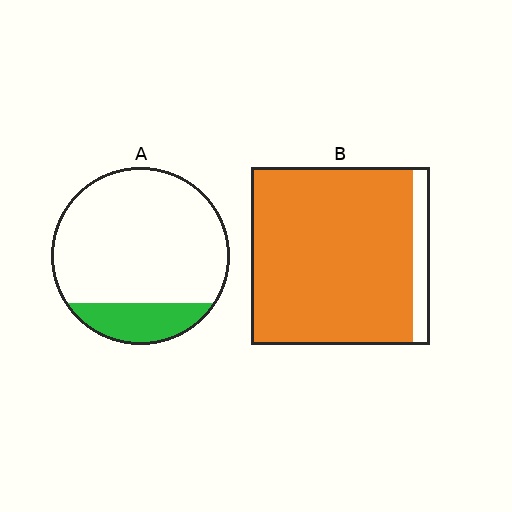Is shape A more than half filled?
No.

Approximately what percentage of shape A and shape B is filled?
A is approximately 20% and B is approximately 90%.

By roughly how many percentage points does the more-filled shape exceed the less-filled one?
By roughly 75 percentage points (B over A).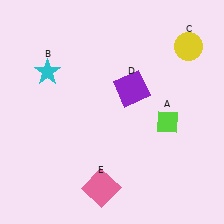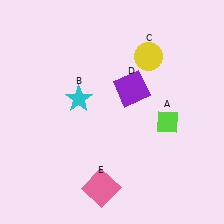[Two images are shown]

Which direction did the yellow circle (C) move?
The yellow circle (C) moved left.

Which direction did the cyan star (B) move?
The cyan star (B) moved right.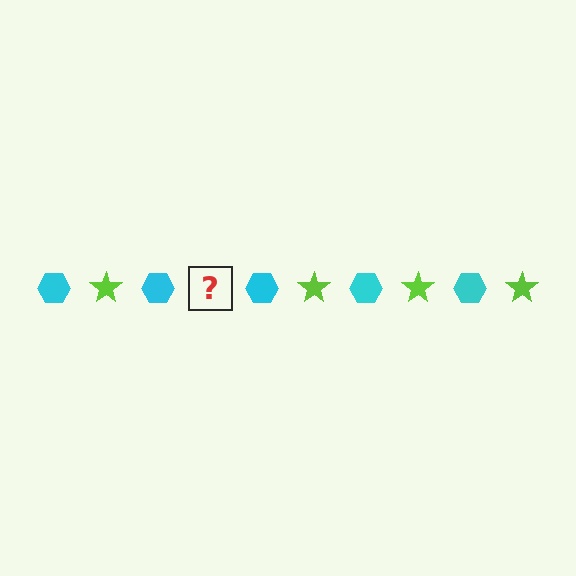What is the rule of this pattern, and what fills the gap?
The rule is that the pattern alternates between cyan hexagon and lime star. The gap should be filled with a lime star.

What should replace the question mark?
The question mark should be replaced with a lime star.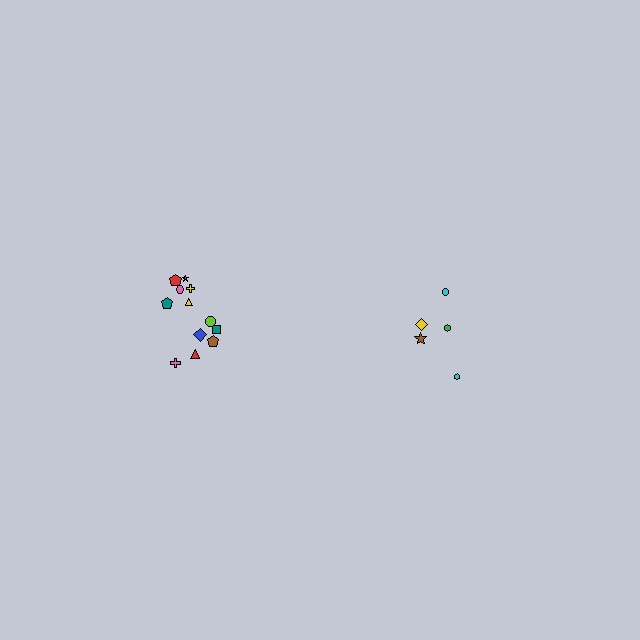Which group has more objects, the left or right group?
The left group.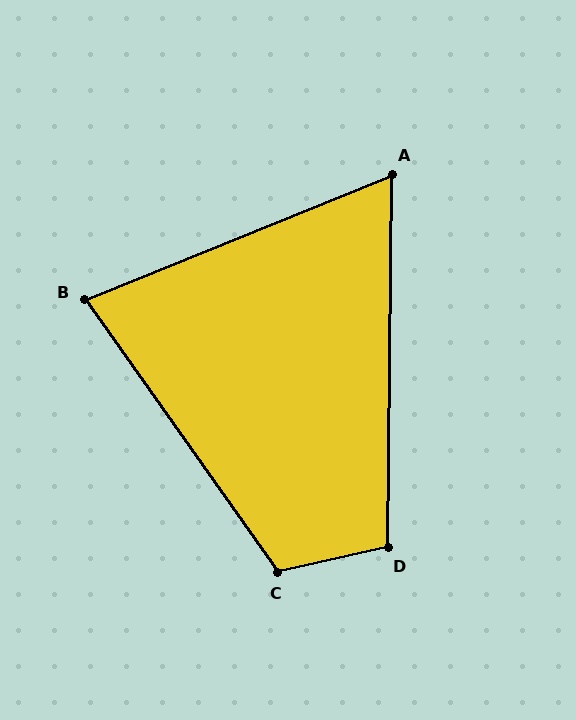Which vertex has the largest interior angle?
C, at approximately 113 degrees.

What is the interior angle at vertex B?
Approximately 77 degrees (acute).